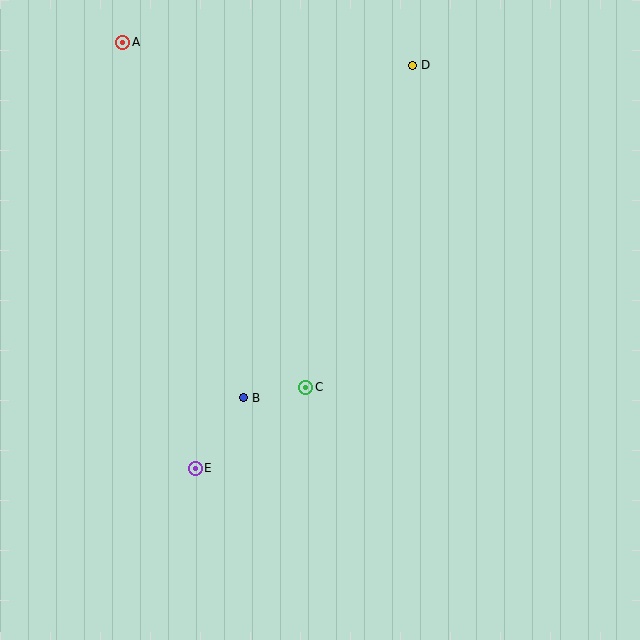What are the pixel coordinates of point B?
Point B is at (243, 398).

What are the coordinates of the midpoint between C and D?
The midpoint between C and D is at (359, 226).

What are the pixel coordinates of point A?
Point A is at (123, 42).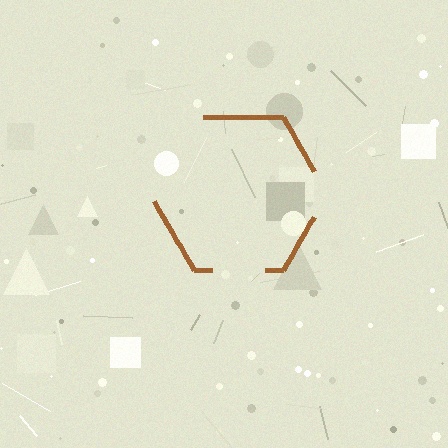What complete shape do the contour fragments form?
The contour fragments form a hexagon.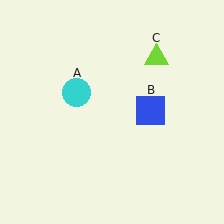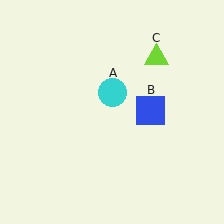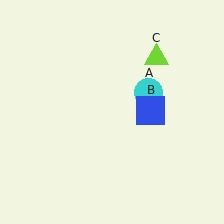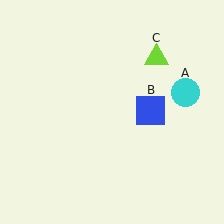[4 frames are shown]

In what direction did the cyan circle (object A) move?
The cyan circle (object A) moved right.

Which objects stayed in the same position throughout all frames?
Blue square (object B) and lime triangle (object C) remained stationary.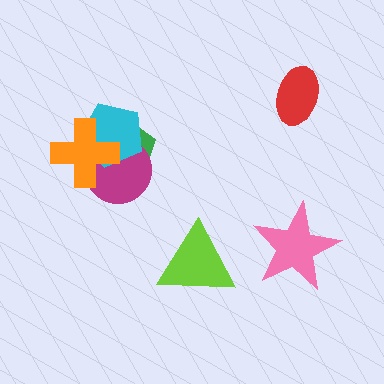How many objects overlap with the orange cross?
3 objects overlap with the orange cross.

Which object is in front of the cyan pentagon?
The orange cross is in front of the cyan pentagon.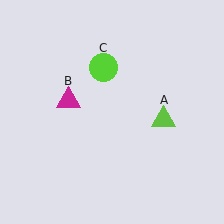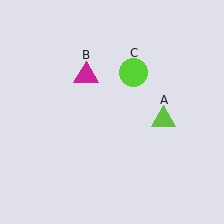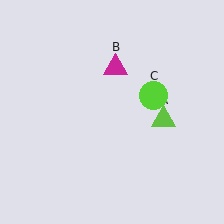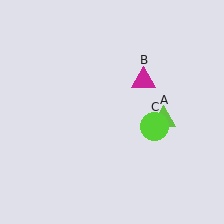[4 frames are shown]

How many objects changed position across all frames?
2 objects changed position: magenta triangle (object B), lime circle (object C).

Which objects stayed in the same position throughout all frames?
Lime triangle (object A) remained stationary.